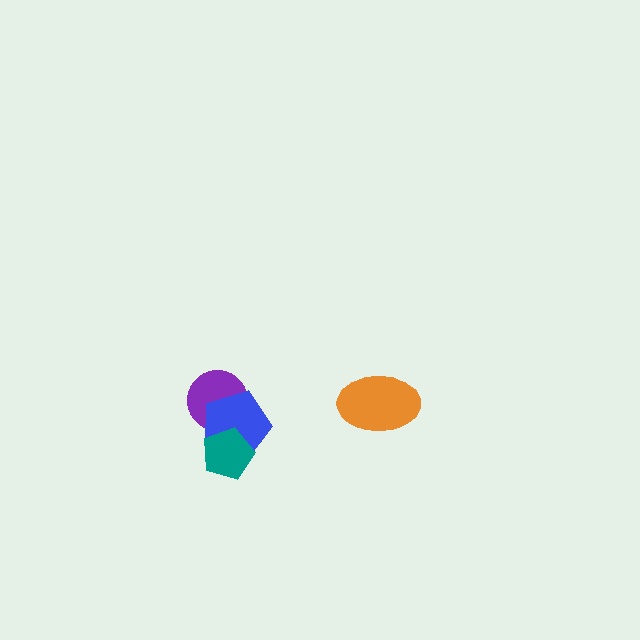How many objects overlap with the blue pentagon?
2 objects overlap with the blue pentagon.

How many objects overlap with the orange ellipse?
0 objects overlap with the orange ellipse.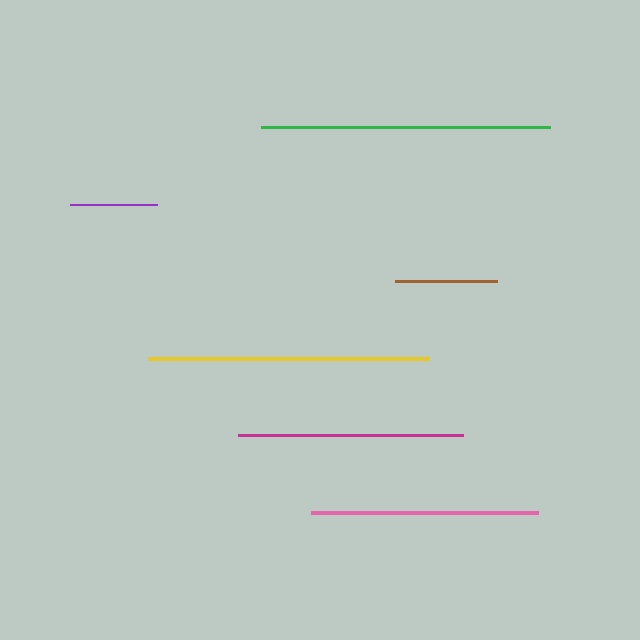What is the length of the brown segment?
The brown segment is approximately 102 pixels long.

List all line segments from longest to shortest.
From longest to shortest: green, yellow, pink, magenta, brown, purple.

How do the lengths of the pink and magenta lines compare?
The pink and magenta lines are approximately the same length.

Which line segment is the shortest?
The purple line is the shortest at approximately 87 pixels.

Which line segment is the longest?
The green line is the longest at approximately 290 pixels.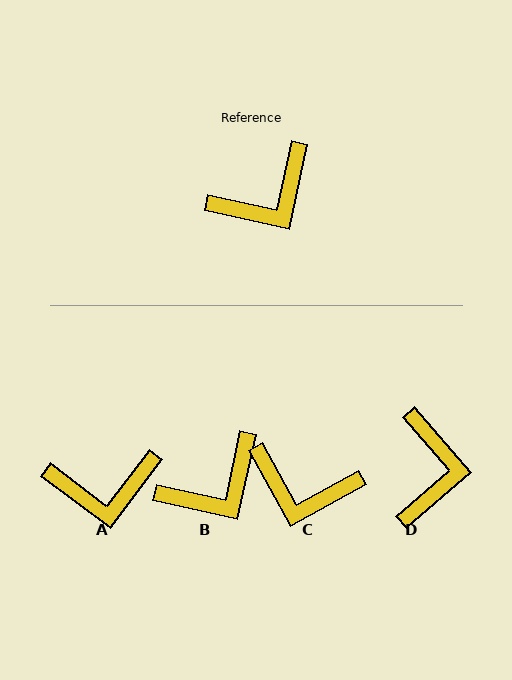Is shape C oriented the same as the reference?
No, it is off by about 49 degrees.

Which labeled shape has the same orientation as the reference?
B.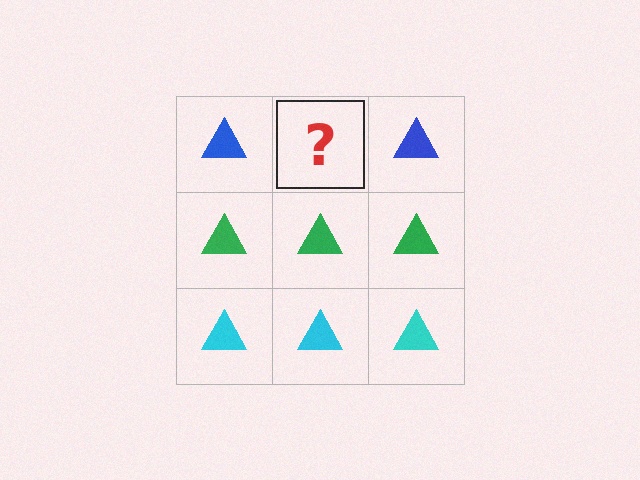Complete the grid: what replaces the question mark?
The question mark should be replaced with a blue triangle.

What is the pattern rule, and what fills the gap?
The rule is that each row has a consistent color. The gap should be filled with a blue triangle.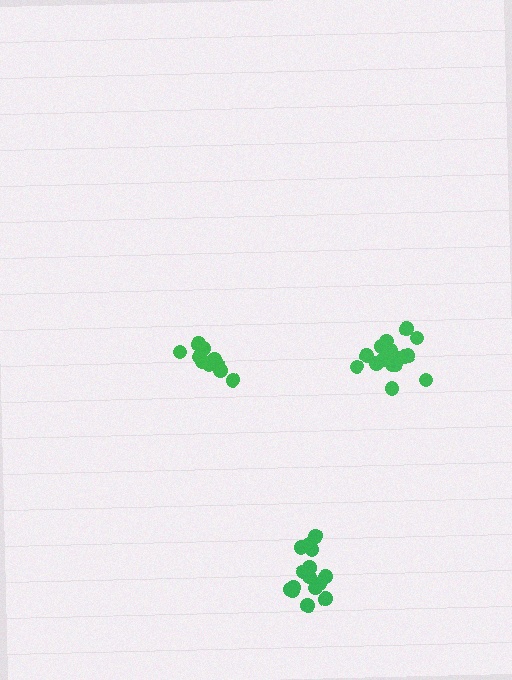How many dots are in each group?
Group 1: 17 dots, Group 2: 11 dots, Group 3: 15 dots (43 total).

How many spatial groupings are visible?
There are 3 spatial groupings.